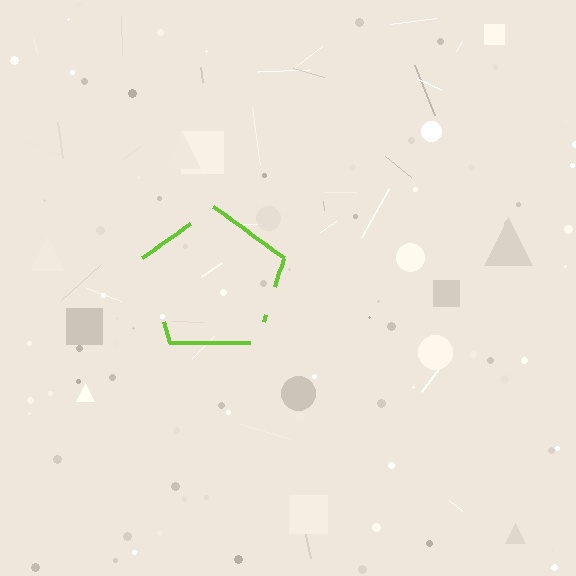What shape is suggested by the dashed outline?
The dashed outline suggests a pentagon.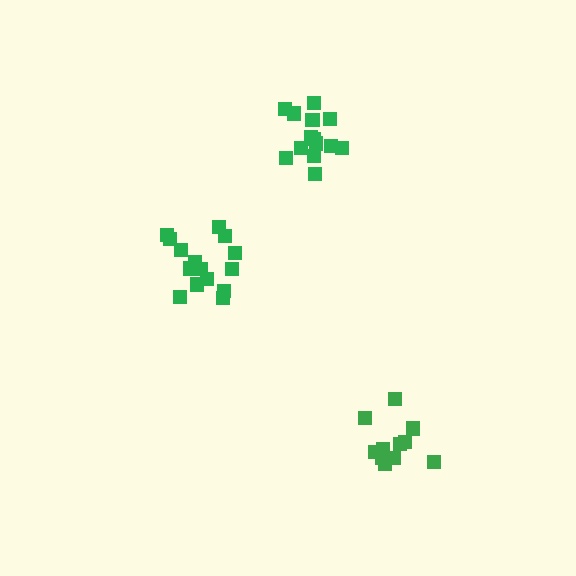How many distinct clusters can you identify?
There are 3 distinct clusters.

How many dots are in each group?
Group 1: 11 dots, Group 2: 15 dots, Group 3: 14 dots (40 total).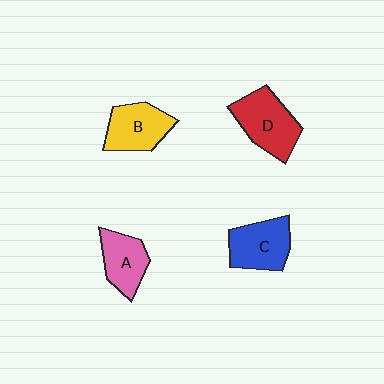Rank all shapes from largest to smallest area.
From largest to smallest: D (red), C (blue), B (yellow), A (pink).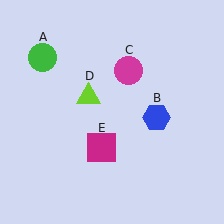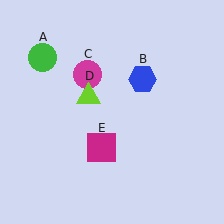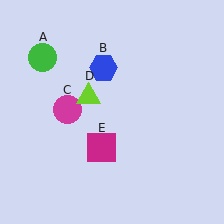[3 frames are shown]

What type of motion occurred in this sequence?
The blue hexagon (object B), magenta circle (object C) rotated counterclockwise around the center of the scene.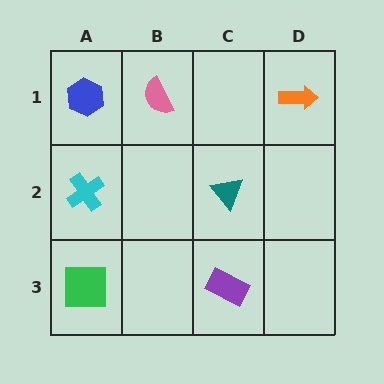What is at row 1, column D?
An orange arrow.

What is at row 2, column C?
A teal triangle.